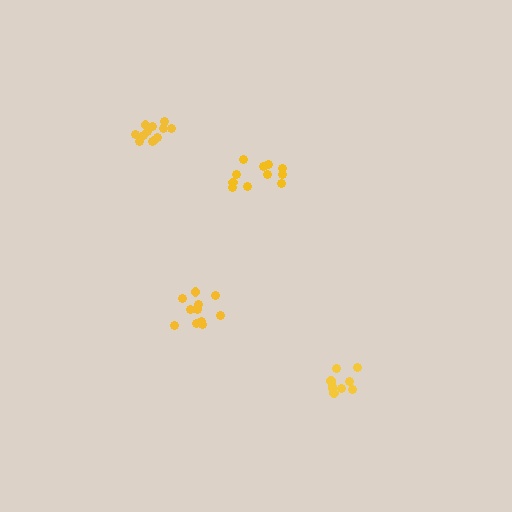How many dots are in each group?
Group 1: 12 dots, Group 2: 11 dots, Group 3: 11 dots, Group 4: 9 dots (43 total).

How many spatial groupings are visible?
There are 4 spatial groupings.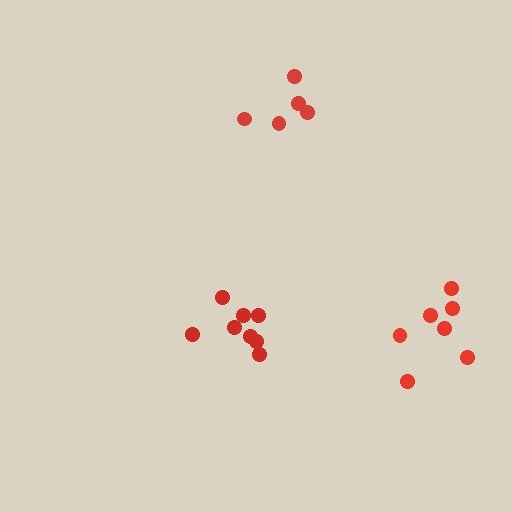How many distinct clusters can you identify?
There are 3 distinct clusters.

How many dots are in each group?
Group 1: 8 dots, Group 2: 7 dots, Group 3: 5 dots (20 total).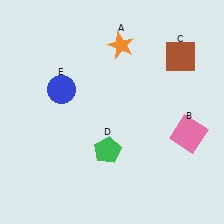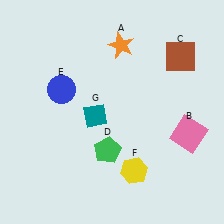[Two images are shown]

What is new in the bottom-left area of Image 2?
A teal diamond (G) was added in the bottom-left area of Image 2.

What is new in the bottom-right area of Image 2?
A yellow hexagon (F) was added in the bottom-right area of Image 2.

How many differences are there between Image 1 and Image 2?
There are 2 differences between the two images.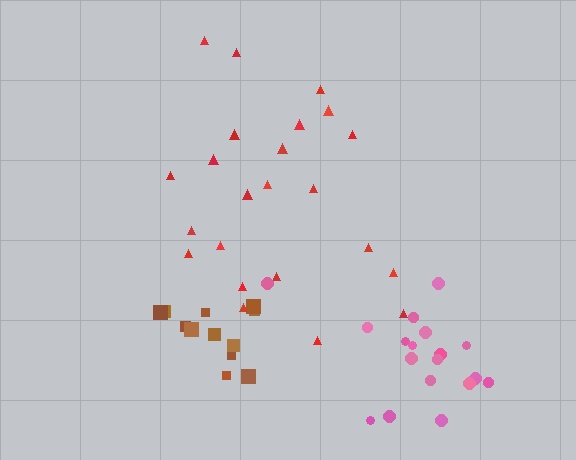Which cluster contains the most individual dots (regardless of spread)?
Red (23).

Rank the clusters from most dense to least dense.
brown, pink, red.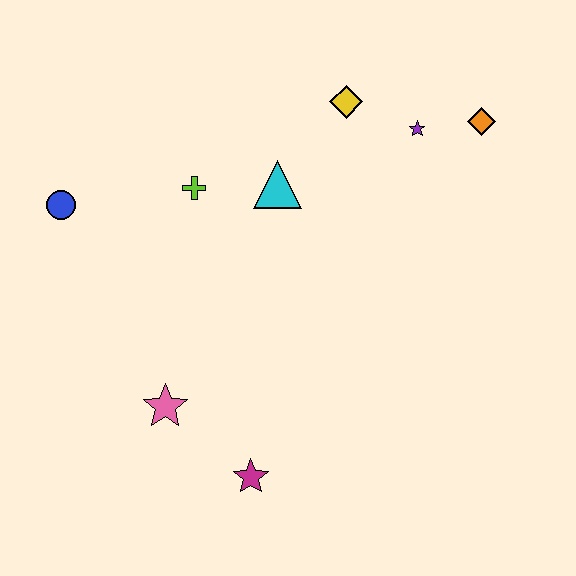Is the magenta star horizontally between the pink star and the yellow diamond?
Yes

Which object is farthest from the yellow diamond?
The magenta star is farthest from the yellow diamond.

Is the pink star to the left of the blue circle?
No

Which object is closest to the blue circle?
The lime cross is closest to the blue circle.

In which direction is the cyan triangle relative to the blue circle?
The cyan triangle is to the right of the blue circle.